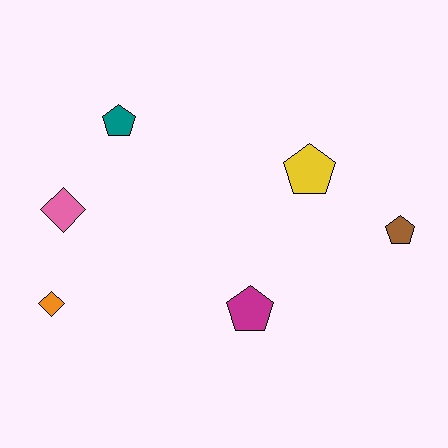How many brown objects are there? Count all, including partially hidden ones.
There is 1 brown object.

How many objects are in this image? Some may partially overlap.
There are 6 objects.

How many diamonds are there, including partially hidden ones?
There are 2 diamonds.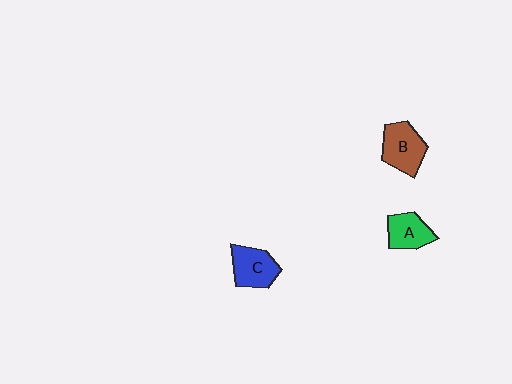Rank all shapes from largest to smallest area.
From largest to smallest: B (brown), C (blue), A (green).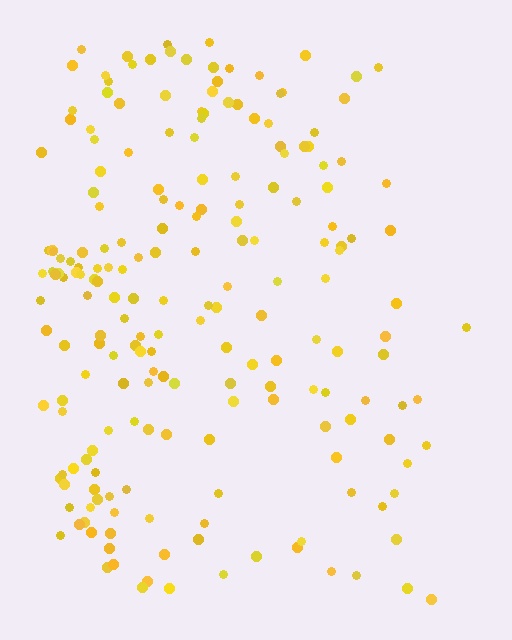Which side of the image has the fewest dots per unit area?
The right.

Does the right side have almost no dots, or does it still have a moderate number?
Still a moderate number, just noticeably fewer than the left.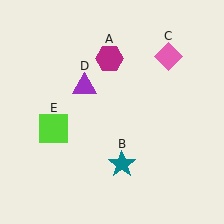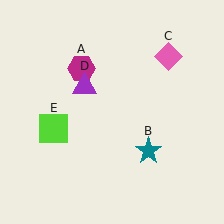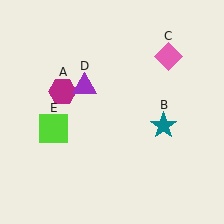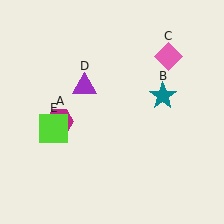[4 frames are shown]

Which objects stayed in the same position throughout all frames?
Pink diamond (object C) and purple triangle (object D) and lime square (object E) remained stationary.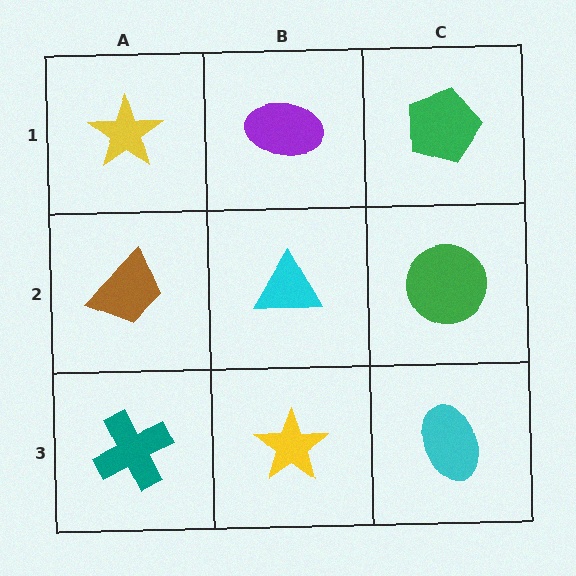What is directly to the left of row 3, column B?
A teal cross.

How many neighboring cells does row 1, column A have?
2.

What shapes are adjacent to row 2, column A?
A yellow star (row 1, column A), a teal cross (row 3, column A), a cyan triangle (row 2, column B).